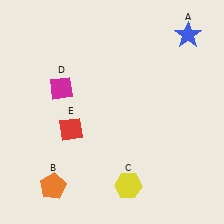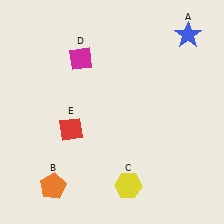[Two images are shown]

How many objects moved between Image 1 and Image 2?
1 object moved between the two images.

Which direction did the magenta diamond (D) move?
The magenta diamond (D) moved up.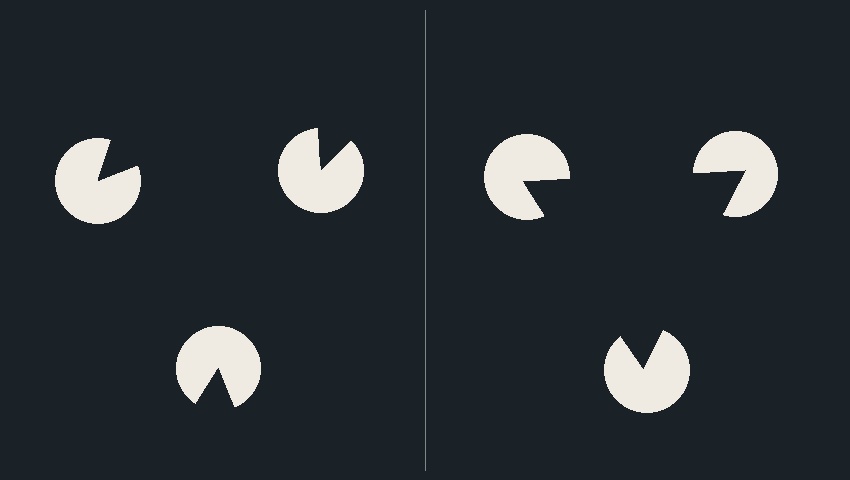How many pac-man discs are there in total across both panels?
6 — 3 on each side.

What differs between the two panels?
The pac-man discs are positioned identically on both sides; only the wedge orientations differ. On the right they align to a triangle; on the left they are misaligned.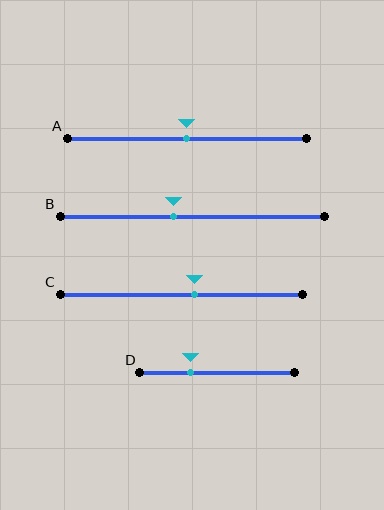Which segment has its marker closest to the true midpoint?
Segment A has its marker closest to the true midpoint.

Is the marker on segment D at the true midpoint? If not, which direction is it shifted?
No, the marker on segment D is shifted to the left by about 17% of the segment length.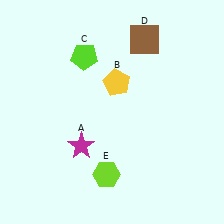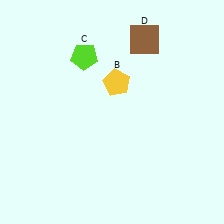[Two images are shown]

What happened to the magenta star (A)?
The magenta star (A) was removed in Image 2. It was in the bottom-left area of Image 1.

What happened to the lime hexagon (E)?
The lime hexagon (E) was removed in Image 2. It was in the bottom-left area of Image 1.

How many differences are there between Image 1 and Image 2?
There are 2 differences between the two images.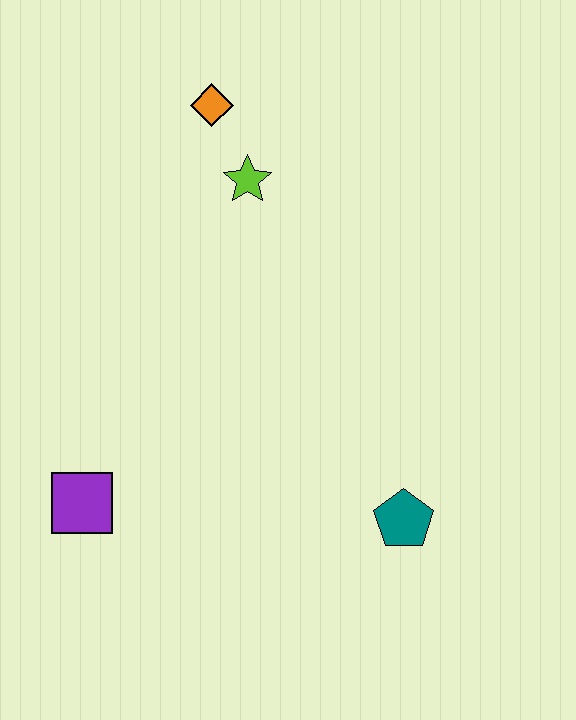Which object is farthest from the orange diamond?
The teal pentagon is farthest from the orange diamond.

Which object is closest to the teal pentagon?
The purple square is closest to the teal pentagon.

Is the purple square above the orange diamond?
No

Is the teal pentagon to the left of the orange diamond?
No